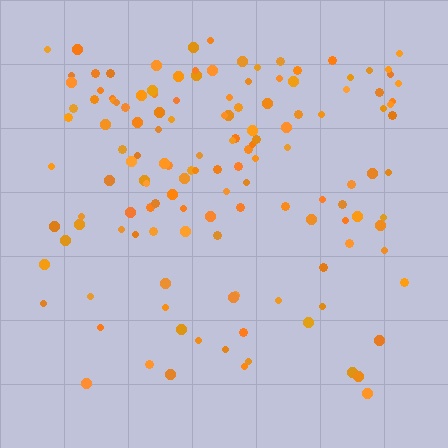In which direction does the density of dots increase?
From bottom to top, with the top side densest.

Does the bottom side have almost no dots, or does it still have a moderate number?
Still a moderate number, just noticeably fewer than the top.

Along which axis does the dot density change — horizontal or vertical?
Vertical.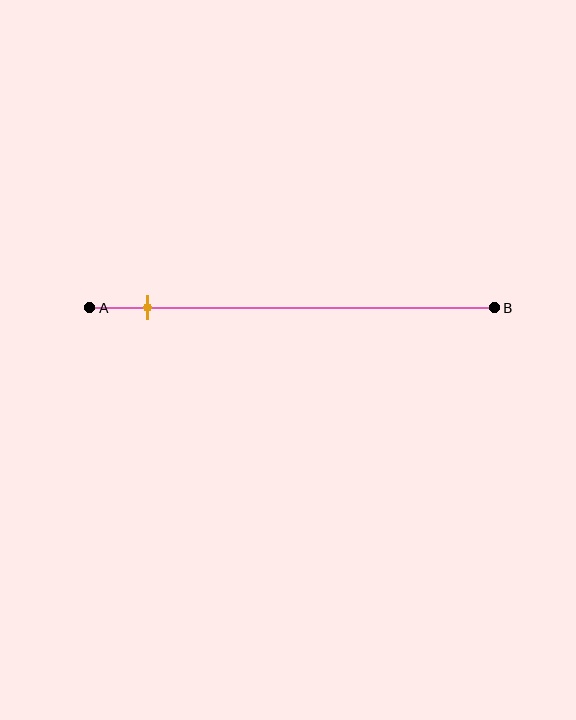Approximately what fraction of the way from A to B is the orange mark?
The orange mark is approximately 15% of the way from A to B.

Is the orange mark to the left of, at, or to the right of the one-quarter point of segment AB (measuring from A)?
The orange mark is to the left of the one-quarter point of segment AB.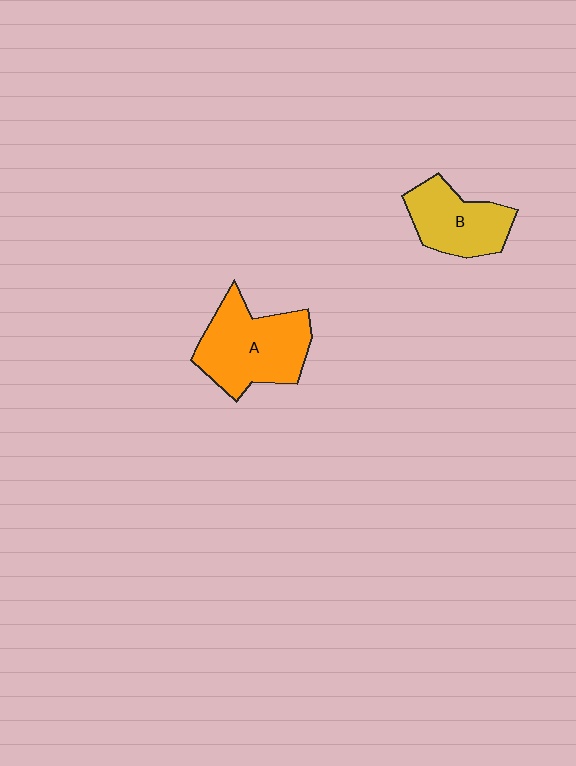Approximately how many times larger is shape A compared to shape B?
Approximately 1.4 times.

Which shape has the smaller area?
Shape B (yellow).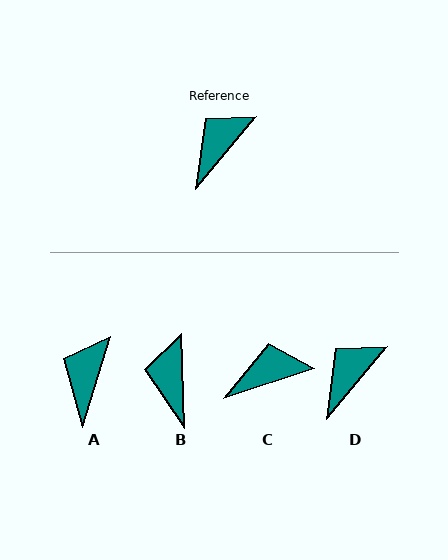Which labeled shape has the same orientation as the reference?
D.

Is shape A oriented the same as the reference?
No, it is off by about 23 degrees.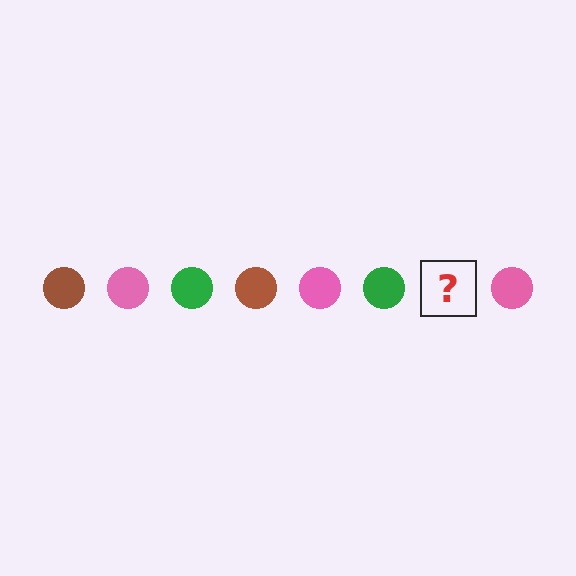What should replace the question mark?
The question mark should be replaced with a brown circle.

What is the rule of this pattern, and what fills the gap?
The rule is that the pattern cycles through brown, pink, green circles. The gap should be filled with a brown circle.